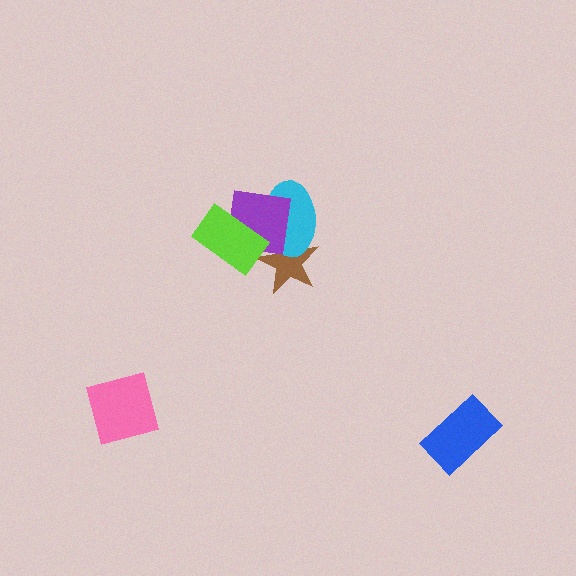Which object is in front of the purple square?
The lime rectangle is in front of the purple square.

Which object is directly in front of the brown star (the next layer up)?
The cyan ellipse is directly in front of the brown star.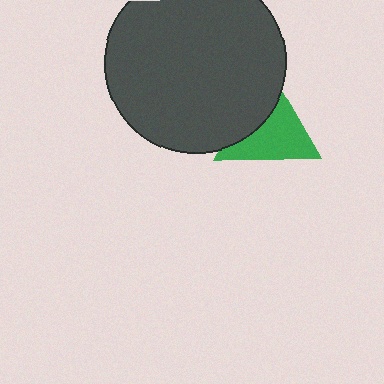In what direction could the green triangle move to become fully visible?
The green triangle could move toward the lower-right. That would shift it out from behind the dark gray circle entirely.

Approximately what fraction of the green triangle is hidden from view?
Roughly 38% of the green triangle is hidden behind the dark gray circle.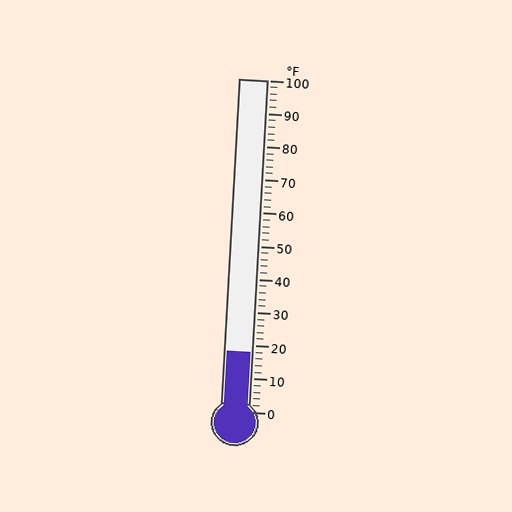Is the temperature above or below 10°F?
The temperature is above 10°F.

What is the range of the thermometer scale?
The thermometer scale ranges from 0°F to 100°F.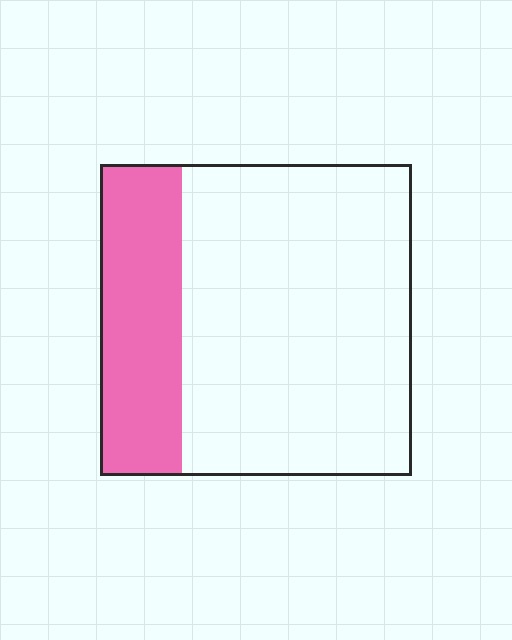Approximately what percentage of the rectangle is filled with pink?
Approximately 25%.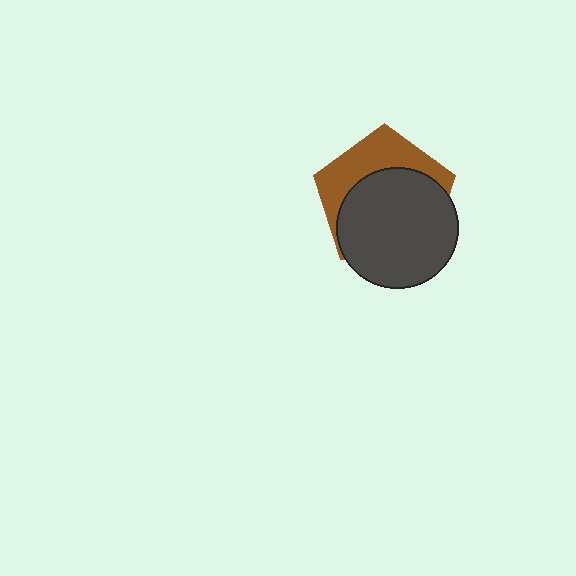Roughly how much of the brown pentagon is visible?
A small part of it is visible (roughly 37%).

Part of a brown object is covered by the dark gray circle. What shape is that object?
It is a pentagon.